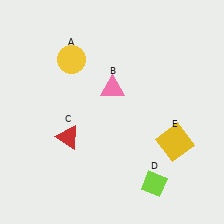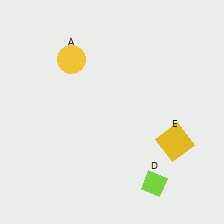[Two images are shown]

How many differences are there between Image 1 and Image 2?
There are 2 differences between the two images.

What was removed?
The red triangle (C), the pink triangle (B) were removed in Image 2.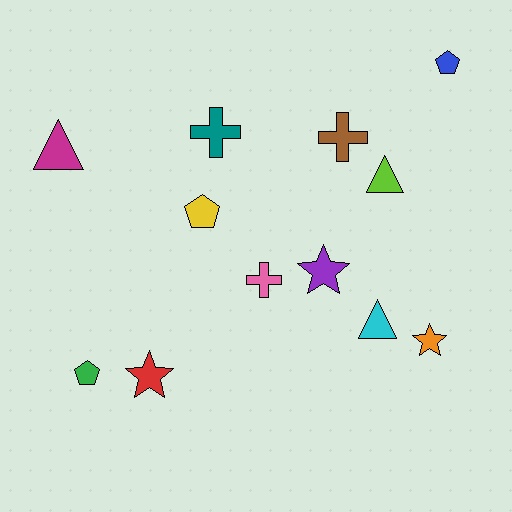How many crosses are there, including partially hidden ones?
There are 3 crosses.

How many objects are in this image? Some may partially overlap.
There are 12 objects.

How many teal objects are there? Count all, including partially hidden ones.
There is 1 teal object.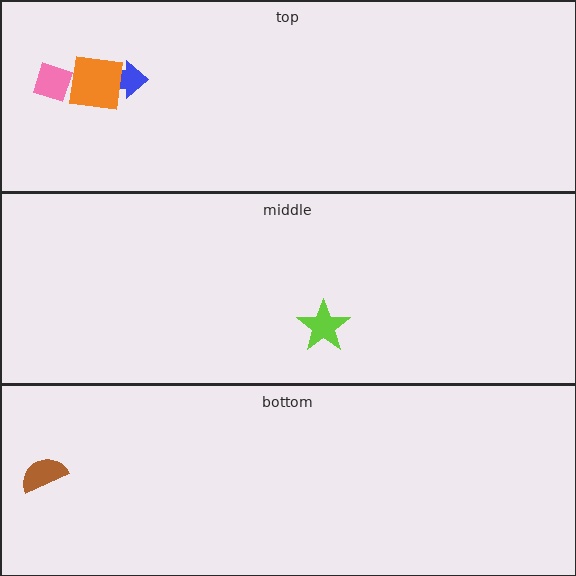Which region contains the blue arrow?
The top region.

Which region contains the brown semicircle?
The bottom region.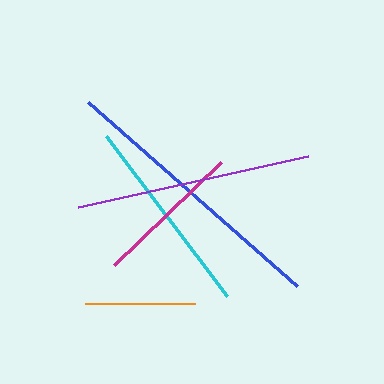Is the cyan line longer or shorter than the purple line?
The purple line is longer than the cyan line.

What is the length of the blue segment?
The blue segment is approximately 278 pixels long.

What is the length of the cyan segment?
The cyan segment is approximately 201 pixels long.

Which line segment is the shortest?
The orange line is the shortest at approximately 110 pixels.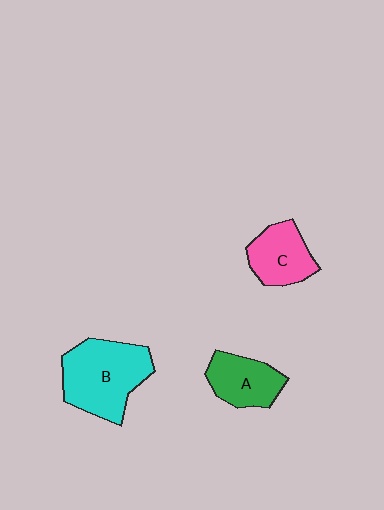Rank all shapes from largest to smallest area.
From largest to smallest: B (cyan), A (green), C (pink).